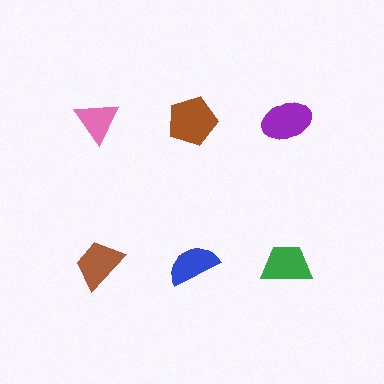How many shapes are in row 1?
3 shapes.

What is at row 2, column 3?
A green trapezoid.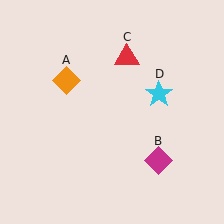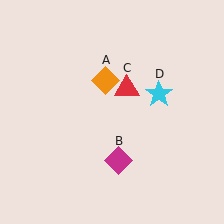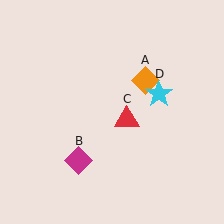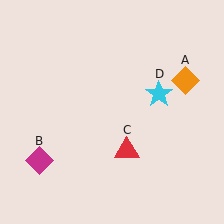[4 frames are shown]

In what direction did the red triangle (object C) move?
The red triangle (object C) moved down.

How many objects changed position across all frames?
3 objects changed position: orange diamond (object A), magenta diamond (object B), red triangle (object C).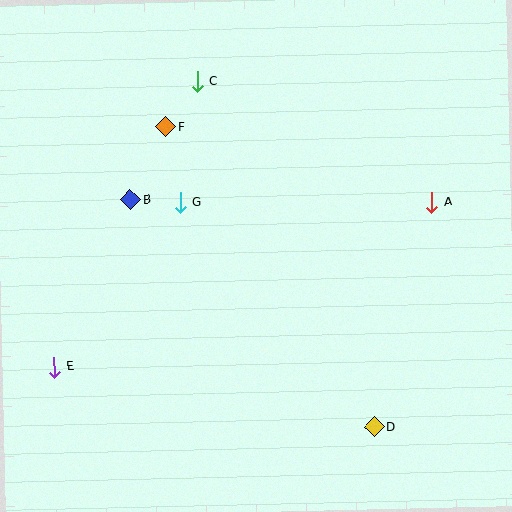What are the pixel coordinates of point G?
Point G is at (180, 203).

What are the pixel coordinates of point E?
Point E is at (54, 367).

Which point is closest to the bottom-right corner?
Point D is closest to the bottom-right corner.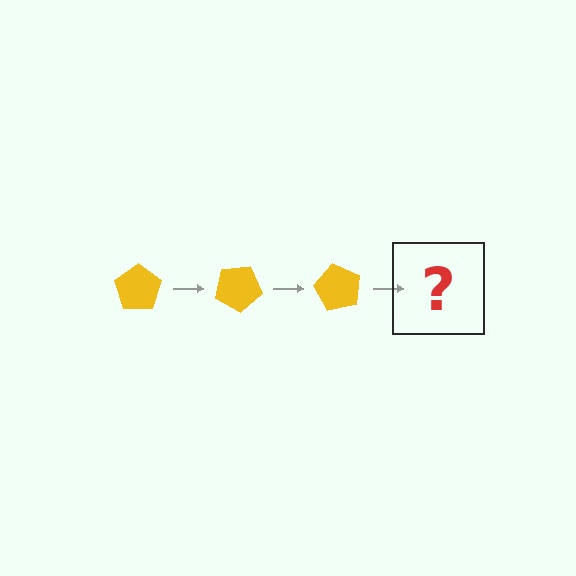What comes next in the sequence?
The next element should be a yellow pentagon rotated 90 degrees.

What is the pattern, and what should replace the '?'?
The pattern is that the pentagon rotates 30 degrees each step. The '?' should be a yellow pentagon rotated 90 degrees.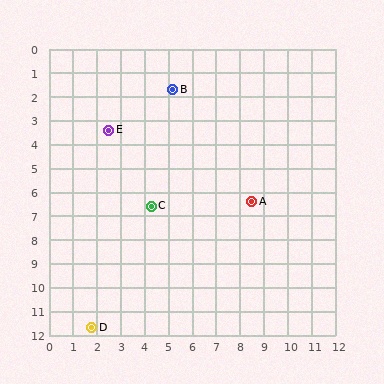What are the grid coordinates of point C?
Point C is at approximately (4.3, 6.6).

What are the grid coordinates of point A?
Point A is at approximately (8.5, 6.4).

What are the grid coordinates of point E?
Point E is at approximately (2.5, 3.4).